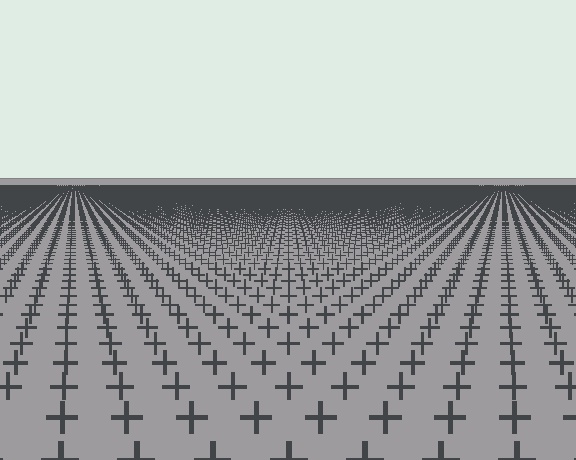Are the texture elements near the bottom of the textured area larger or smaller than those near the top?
Larger. Near the bottom, elements are closer to the viewer and appear at a bigger on-screen size.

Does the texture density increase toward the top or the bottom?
Density increases toward the top.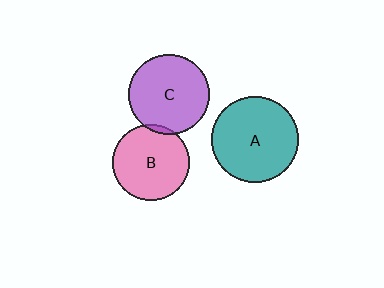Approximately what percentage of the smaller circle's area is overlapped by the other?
Approximately 5%.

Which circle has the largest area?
Circle A (teal).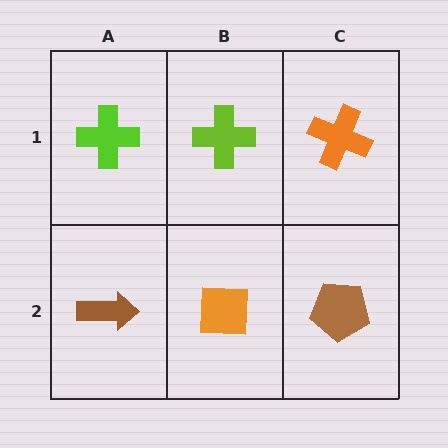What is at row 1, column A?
A lime cross.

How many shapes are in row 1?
3 shapes.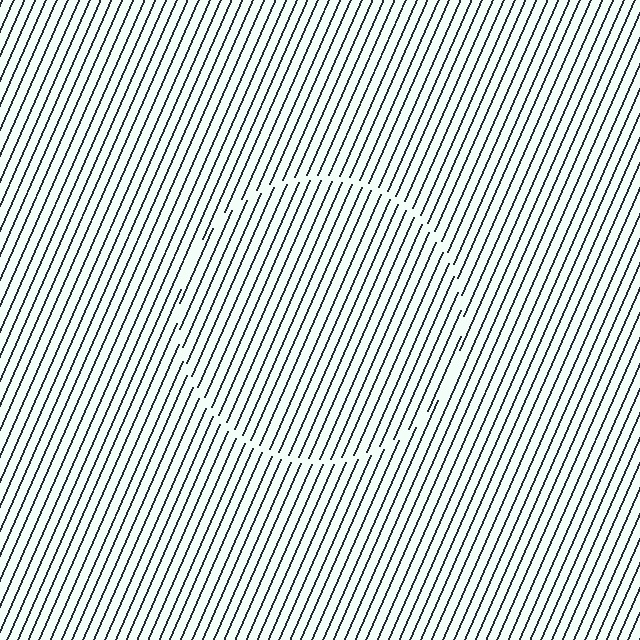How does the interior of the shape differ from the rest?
The interior of the shape contains the same grating, shifted by half a period — the contour is defined by the phase discontinuity where line-ends from the inner and outer gratings abut.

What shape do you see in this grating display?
An illusory circle. The interior of the shape contains the same grating, shifted by half a period — the contour is defined by the phase discontinuity where line-ends from the inner and outer gratings abut.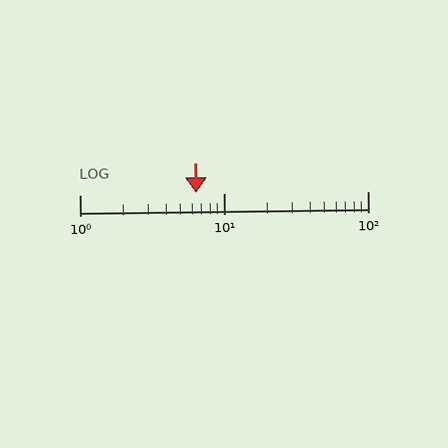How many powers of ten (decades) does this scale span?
The scale spans 2 decades, from 1 to 100.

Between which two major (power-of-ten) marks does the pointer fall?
The pointer is between 1 and 10.